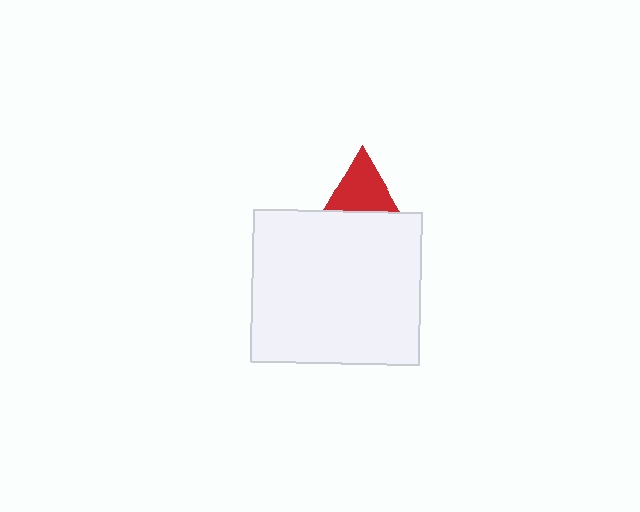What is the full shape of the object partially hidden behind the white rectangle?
The partially hidden object is a red triangle.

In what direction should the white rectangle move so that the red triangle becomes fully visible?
The white rectangle should move down. That is the shortest direction to clear the overlap and leave the red triangle fully visible.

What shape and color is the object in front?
The object in front is a white rectangle.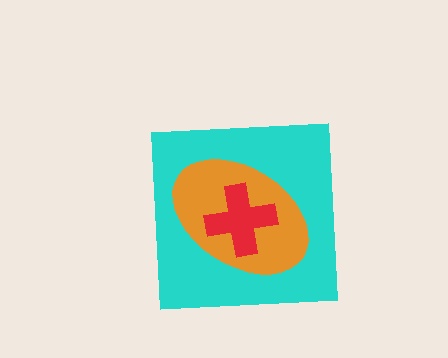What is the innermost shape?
The red cross.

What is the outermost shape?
The cyan square.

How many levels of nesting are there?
3.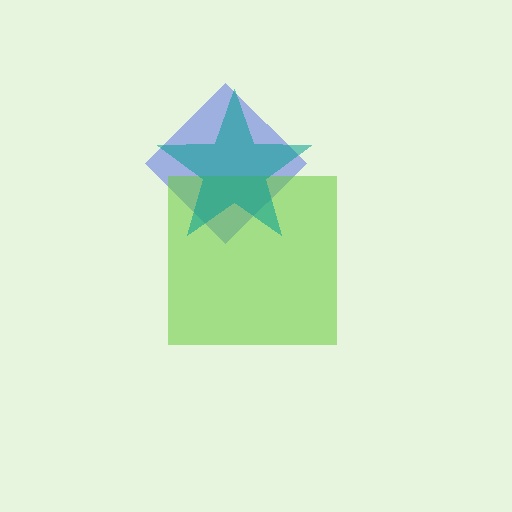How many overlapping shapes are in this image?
There are 3 overlapping shapes in the image.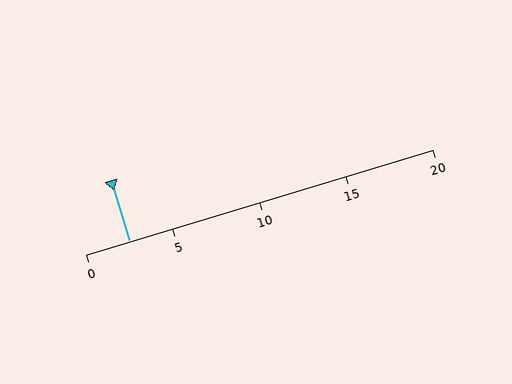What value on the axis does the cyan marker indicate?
The marker indicates approximately 2.5.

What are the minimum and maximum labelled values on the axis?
The axis runs from 0 to 20.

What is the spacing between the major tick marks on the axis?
The major ticks are spaced 5 apart.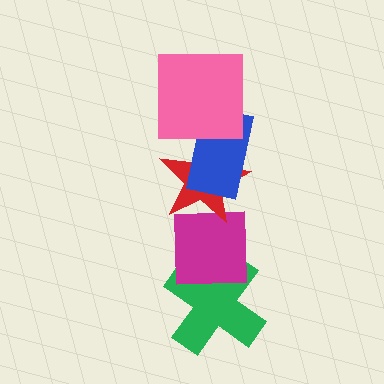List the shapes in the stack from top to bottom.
From top to bottom: the pink square, the blue rectangle, the red star, the magenta square, the green cross.